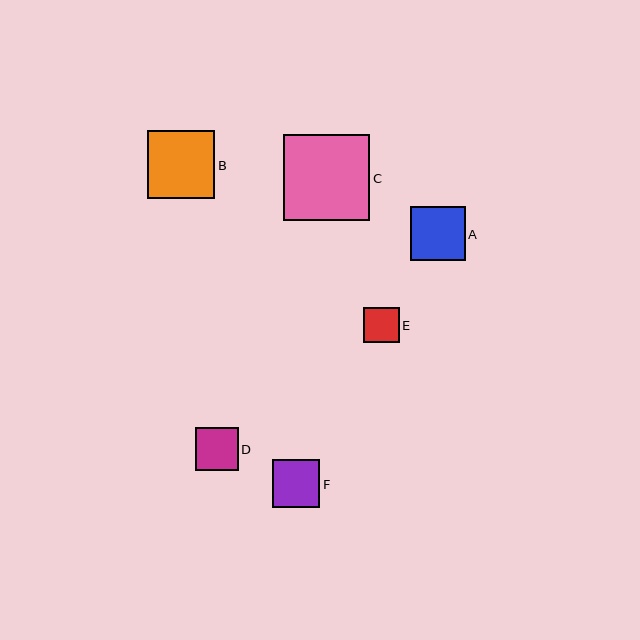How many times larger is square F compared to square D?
Square F is approximately 1.1 times the size of square D.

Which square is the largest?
Square C is the largest with a size of approximately 86 pixels.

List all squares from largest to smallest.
From largest to smallest: C, B, A, F, D, E.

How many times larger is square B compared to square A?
Square B is approximately 1.2 times the size of square A.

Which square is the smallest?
Square E is the smallest with a size of approximately 35 pixels.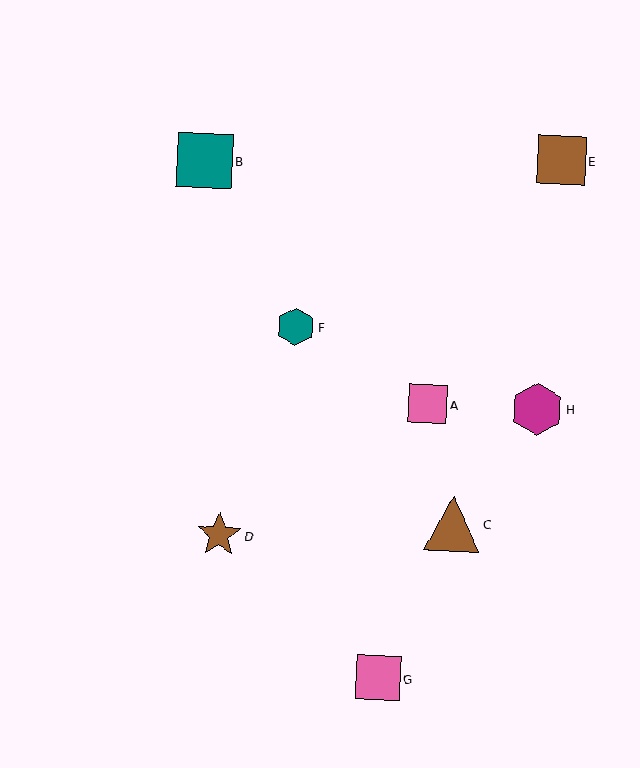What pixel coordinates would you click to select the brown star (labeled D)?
Click at (219, 535) to select the brown star D.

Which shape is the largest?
The brown triangle (labeled C) is the largest.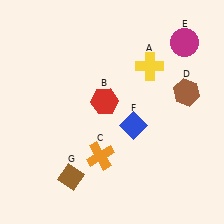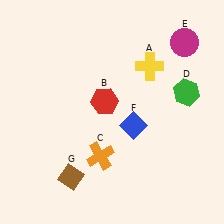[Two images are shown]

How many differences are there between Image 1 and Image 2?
There is 1 difference between the two images.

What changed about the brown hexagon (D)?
In Image 1, D is brown. In Image 2, it changed to green.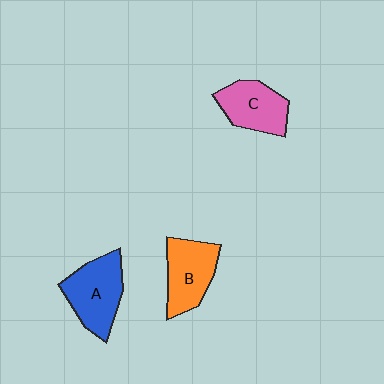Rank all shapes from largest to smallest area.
From largest to smallest: A (blue), B (orange), C (pink).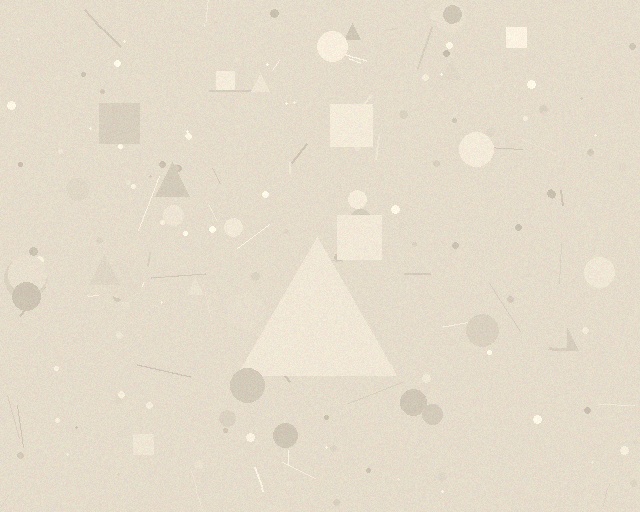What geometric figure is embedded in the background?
A triangle is embedded in the background.